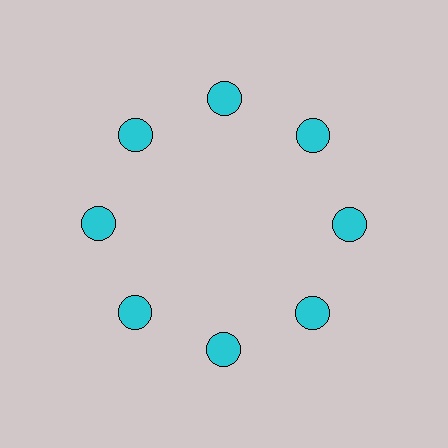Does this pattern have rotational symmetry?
Yes, this pattern has 8-fold rotational symmetry. It looks the same after rotating 45 degrees around the center.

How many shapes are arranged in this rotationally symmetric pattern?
There are 8 shapes, arranged in 8 groups of 1.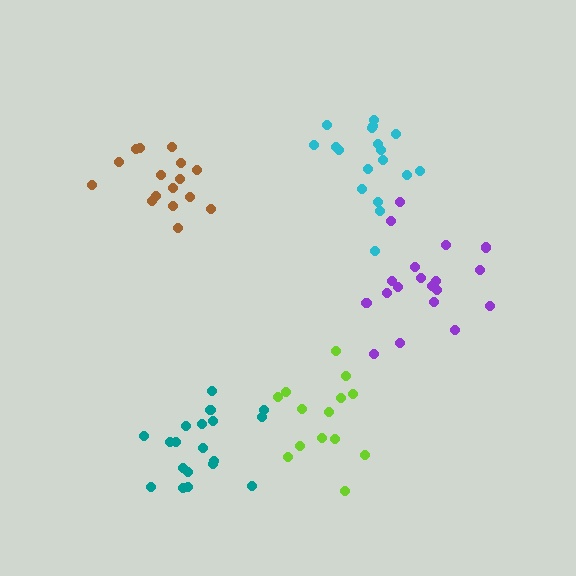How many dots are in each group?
Group 1: 19 dots, Group 2: 14 dots, Group 3: 16 dots, Group 4: 18 dots, Group 5: 19 dots (86 total).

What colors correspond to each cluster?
The clusters are colored: purple, lime, brown, cyan, teal.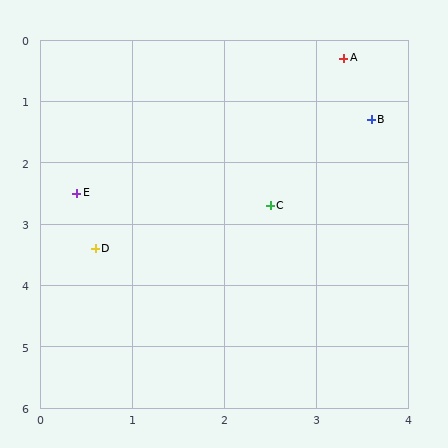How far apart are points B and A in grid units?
Points B and A are about 1.0 grid units apart.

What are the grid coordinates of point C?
Point C is at approximately (2.5, 2.7).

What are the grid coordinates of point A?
Point A is at approximately (3.3, 0.3).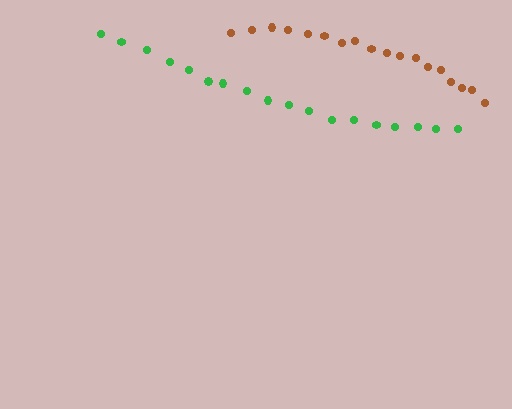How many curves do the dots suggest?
There are 2 distinct paths.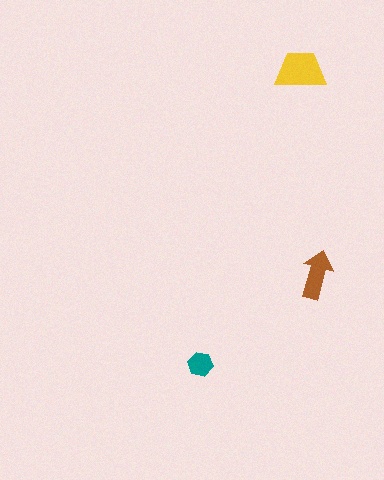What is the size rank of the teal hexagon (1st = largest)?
3rd.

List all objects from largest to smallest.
The yellow trapezoid, the brown arrow, the teal hexagon.